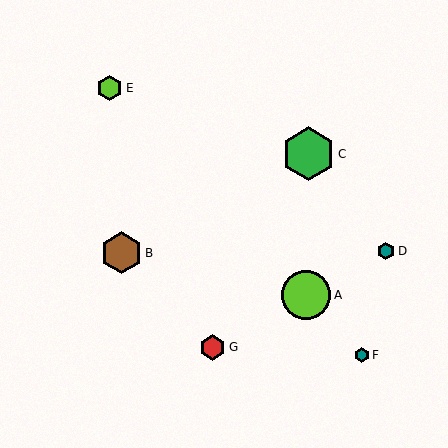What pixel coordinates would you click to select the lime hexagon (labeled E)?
Click at (110, 88) to select the lime hexagon E.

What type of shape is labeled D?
Shape D is a teal hexagon.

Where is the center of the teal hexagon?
The center of the teal hexagon is at (386, 251).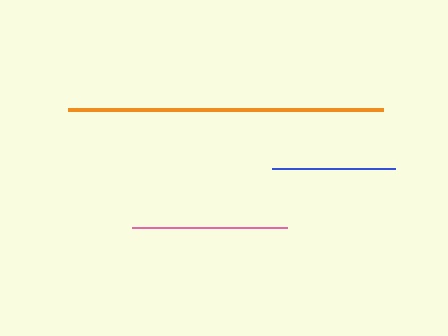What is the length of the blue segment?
The blue segment is approximately 123 pixels long.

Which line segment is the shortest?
The blue line is the shortest at approximately 123 pixels.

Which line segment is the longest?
The orange line is the longest at approximately 316 pixels.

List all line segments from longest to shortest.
From longest to shortest: orange, pink, blue.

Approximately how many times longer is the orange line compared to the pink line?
The orange line is approximately 2.0 times the length of the pink line.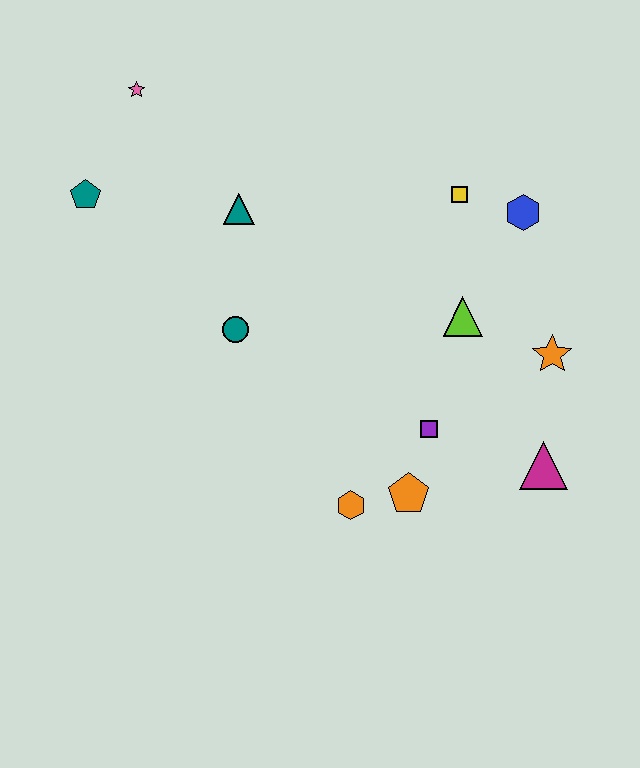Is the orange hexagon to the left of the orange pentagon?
Yes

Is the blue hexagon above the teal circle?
Yes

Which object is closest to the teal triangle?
The teal circle is closest to the teal triangle.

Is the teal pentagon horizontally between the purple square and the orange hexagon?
No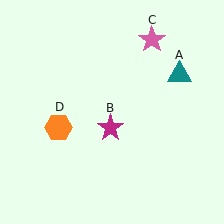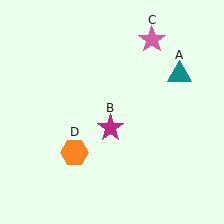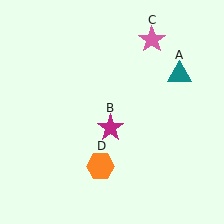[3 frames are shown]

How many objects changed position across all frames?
1 object changed position: orange hexagon (object D).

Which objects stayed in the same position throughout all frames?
Teal triangle (object A) and magenta star (object B) and pink star (object C) remained stationary.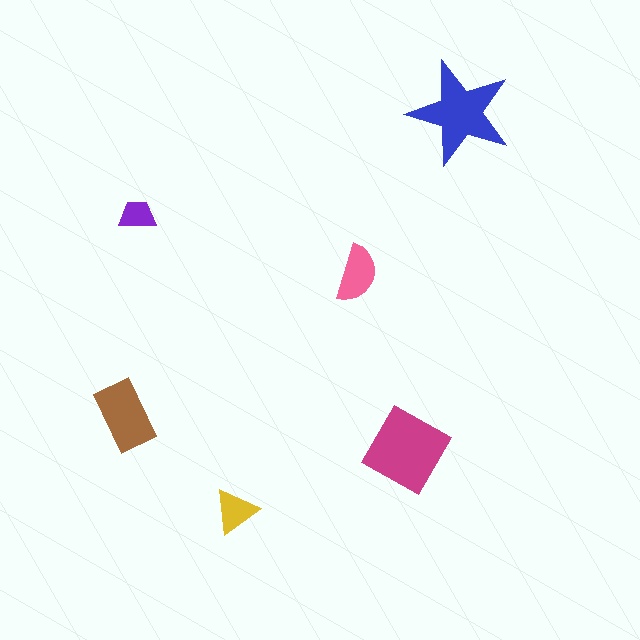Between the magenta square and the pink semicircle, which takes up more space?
The magenta square.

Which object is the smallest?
The purple trapezoid.